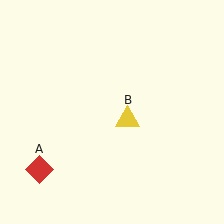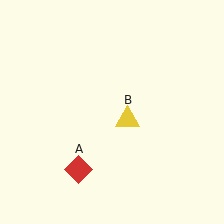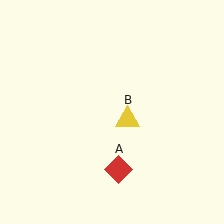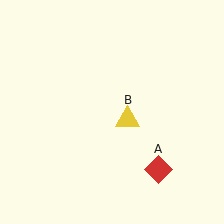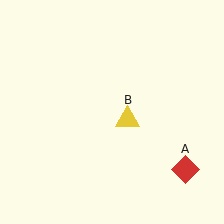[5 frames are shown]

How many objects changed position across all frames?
1 object changed position: red diamond (object A).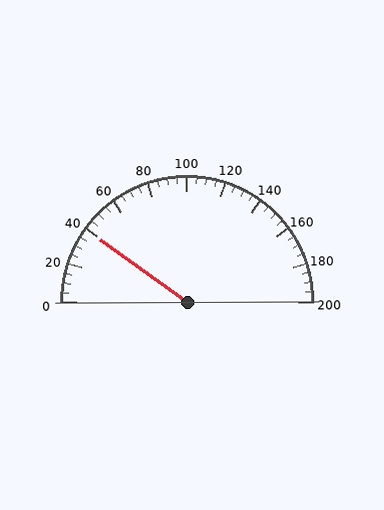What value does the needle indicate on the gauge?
The needle indicates approximately 40.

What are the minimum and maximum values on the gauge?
The gauge ranges from 0 to 200.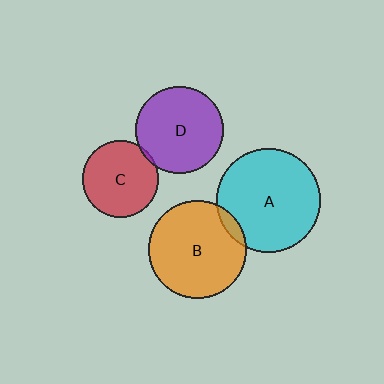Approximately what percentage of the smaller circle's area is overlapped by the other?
Approximately 5%.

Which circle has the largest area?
Circle A (cyan).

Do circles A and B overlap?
Yes.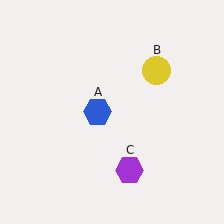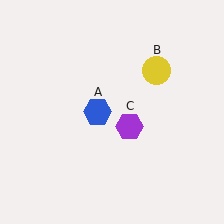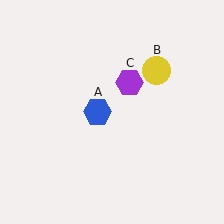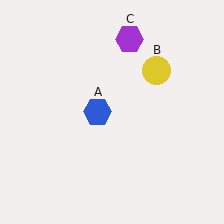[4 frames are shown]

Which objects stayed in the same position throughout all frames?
Blue hexagon (object A) and yellow circle (object B) remained stationary.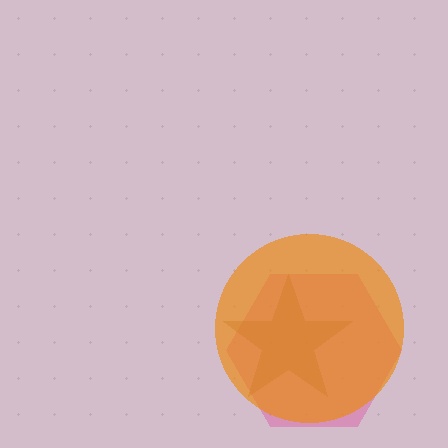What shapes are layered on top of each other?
The layered shapes are: a pink hexagon, a brown star, an orange circle.